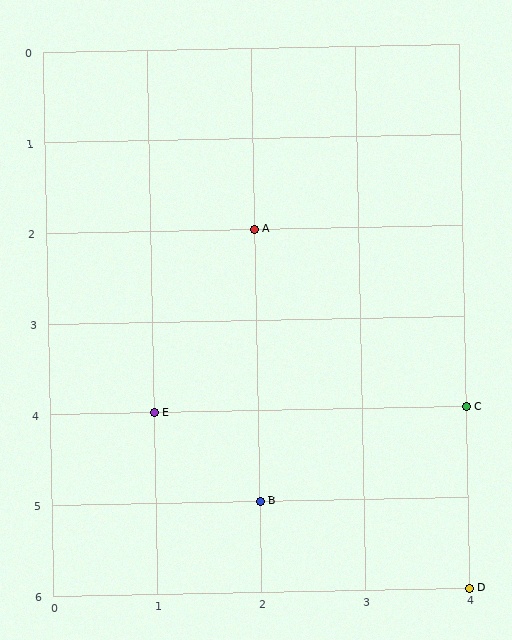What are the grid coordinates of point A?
Point A is at grid coordinates (2, 2).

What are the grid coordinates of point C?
Point C is at grid coordinates (4, 4).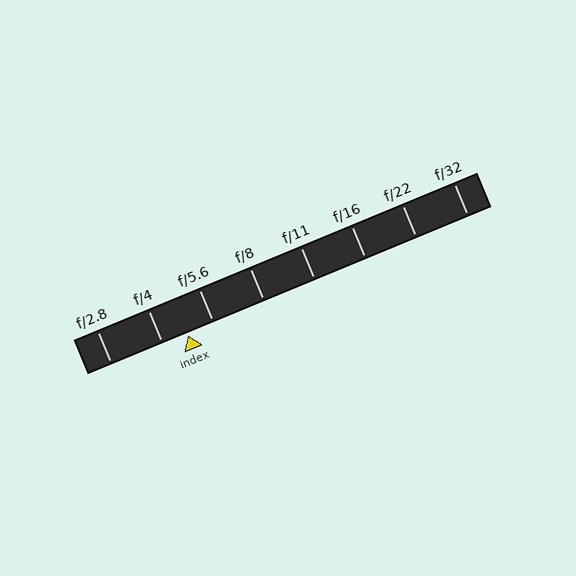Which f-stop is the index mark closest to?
The index mark is closest to f/4.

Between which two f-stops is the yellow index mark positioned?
The index mark is between f/4 and f/5.6.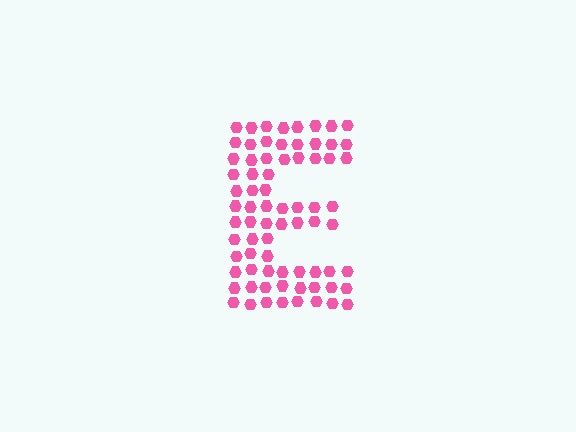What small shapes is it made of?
It is made of small hexagons.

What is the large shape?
The large shape is the letter E.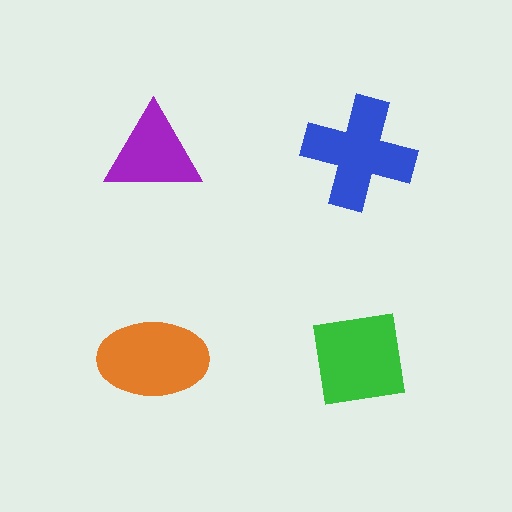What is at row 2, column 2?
A green square.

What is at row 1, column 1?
A purple triangle.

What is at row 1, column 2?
A blue cross.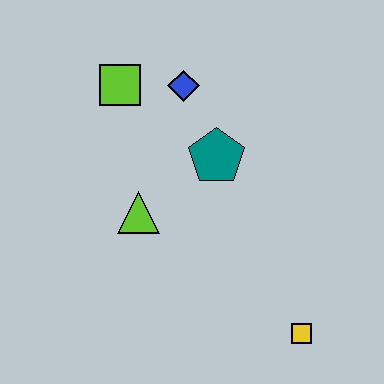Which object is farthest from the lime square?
The yellow square is farthest from the lime square.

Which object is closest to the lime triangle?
The teal pentagon is closest to the lime triangle.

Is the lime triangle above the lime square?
No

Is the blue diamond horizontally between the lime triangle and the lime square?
No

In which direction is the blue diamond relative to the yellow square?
The blue diamond is above the yellow square.